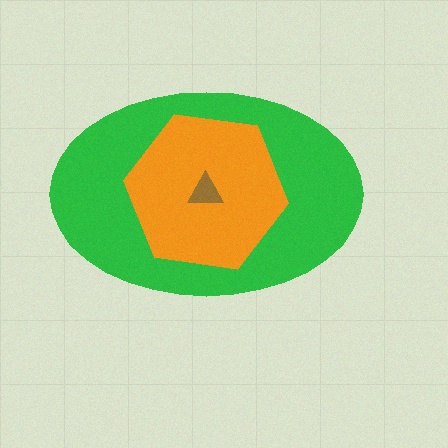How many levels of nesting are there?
3.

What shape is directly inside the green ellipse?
The orange hexagon.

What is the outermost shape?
The green ellipse.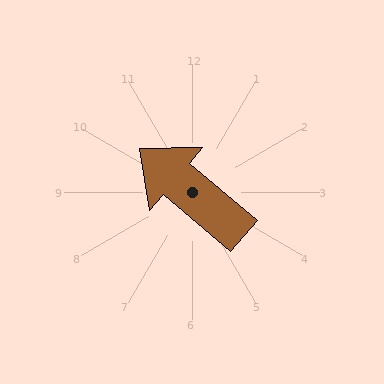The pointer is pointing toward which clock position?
Roughly 10 o'clock.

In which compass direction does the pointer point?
Northwest.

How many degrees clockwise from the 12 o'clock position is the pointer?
Approximately 310 degrees.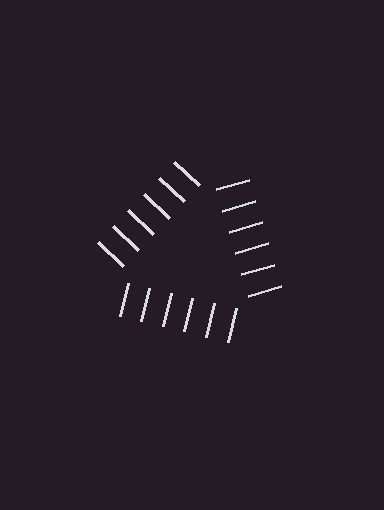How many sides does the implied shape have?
3 sides — the line-ends trace a triangle.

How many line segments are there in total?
18 — 6 along each of the 3 edges.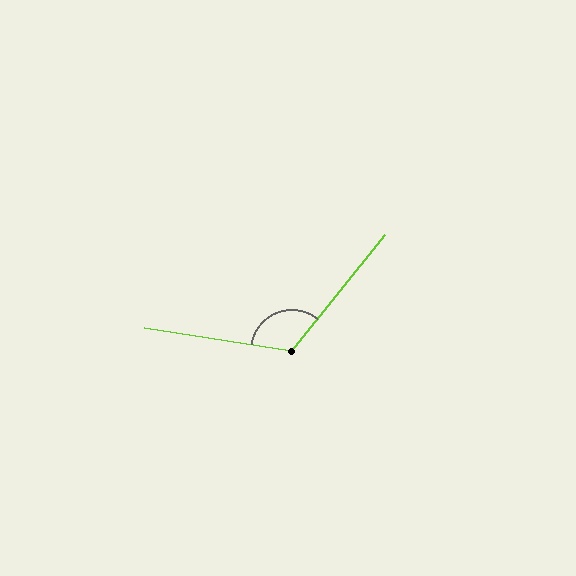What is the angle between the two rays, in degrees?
Approximately 120 degrees.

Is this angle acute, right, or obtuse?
It is obtuse.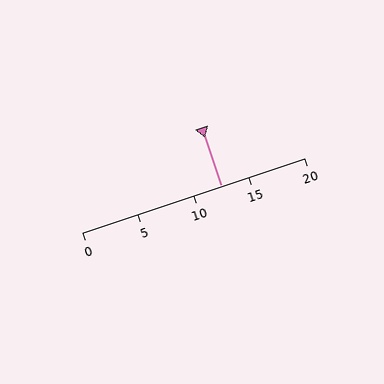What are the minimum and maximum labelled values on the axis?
The axis runs from 0 to 20.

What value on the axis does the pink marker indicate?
The marker indicates approximately 12.5.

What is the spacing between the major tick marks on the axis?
The major ticks are spaced 5 apart.